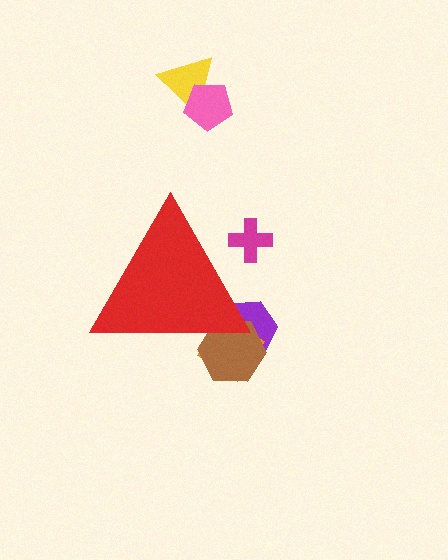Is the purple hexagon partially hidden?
Yes, the purple hexagon is partially hidden behind the red triangle.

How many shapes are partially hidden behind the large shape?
4 shapes are partially hidden.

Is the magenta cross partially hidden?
Yes, the magenta cross is partially hidden behind the red triangle.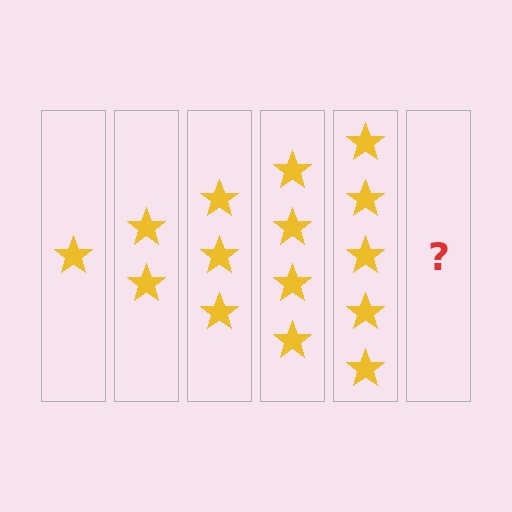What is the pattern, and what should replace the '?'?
The pattern is that each step adds one more star. The '?' should be 6 stars.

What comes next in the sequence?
The next element should be 6 stars.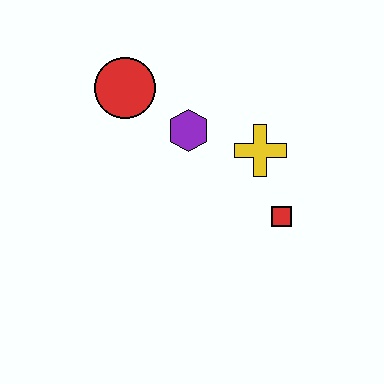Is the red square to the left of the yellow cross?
No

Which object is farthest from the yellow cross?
The red circle is farthest from the yellow cross.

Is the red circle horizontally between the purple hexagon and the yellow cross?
No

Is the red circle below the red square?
No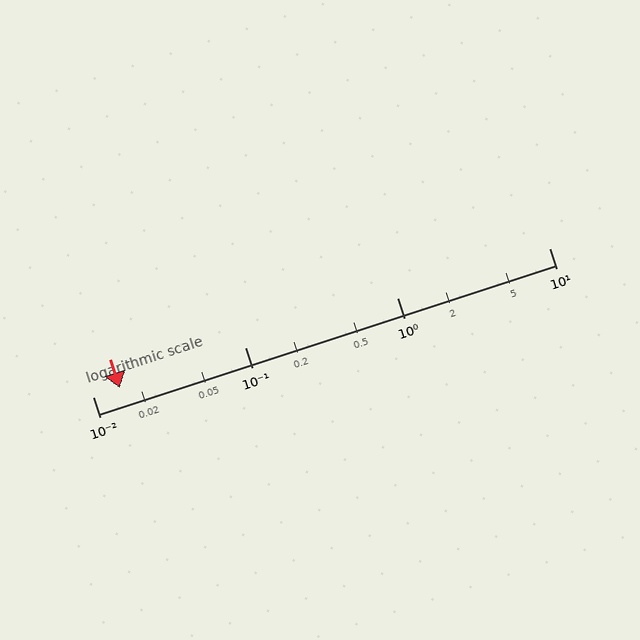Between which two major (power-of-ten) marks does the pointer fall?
The pointer is between 0.01 and 0.1.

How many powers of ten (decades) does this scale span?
The scale spans 3 decades, from 0.01 to 10.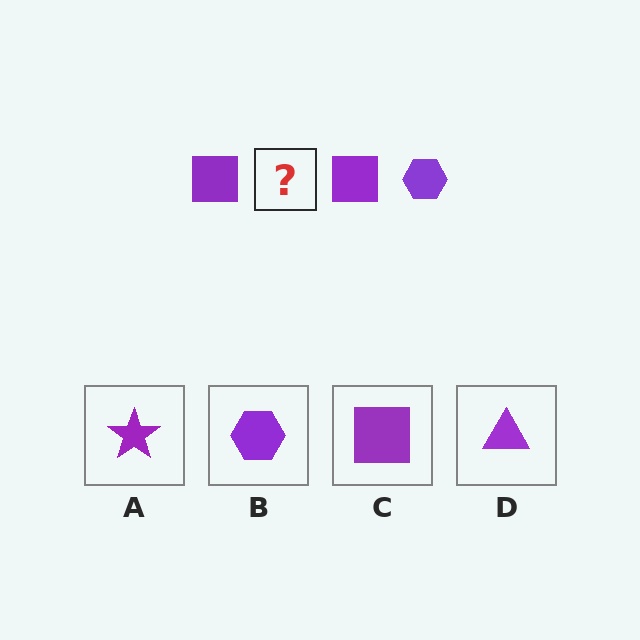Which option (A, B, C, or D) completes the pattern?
B.